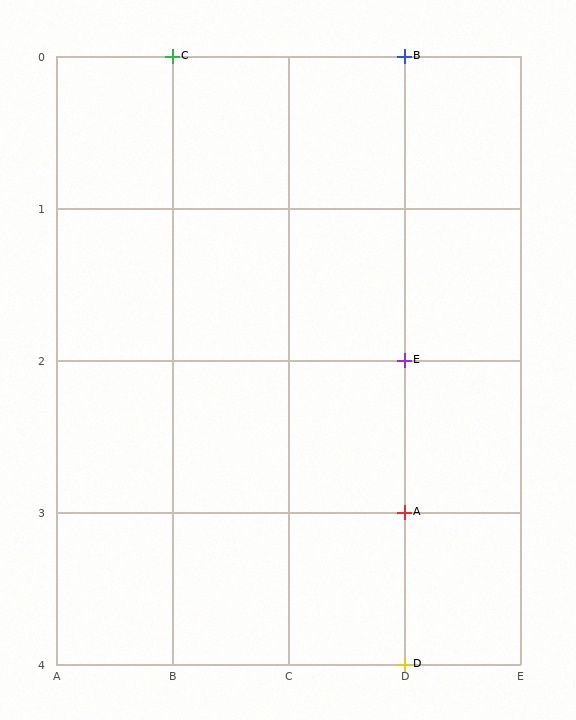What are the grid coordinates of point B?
Point B is at grid coordinates (D, 0).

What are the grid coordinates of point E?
Point E is at grid coordinates (D, 2).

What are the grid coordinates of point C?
Point C is at grid coordinates (B, 0).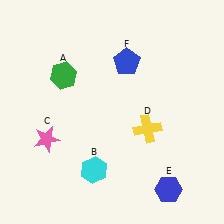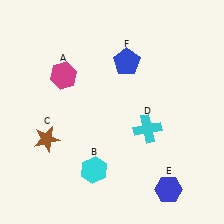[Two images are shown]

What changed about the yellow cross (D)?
In Image 1, D is yellow. In Image 2, it changed to cyan.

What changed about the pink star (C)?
In Image 1, C is pink. In Image 2, it changed to brown.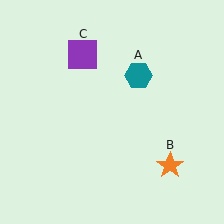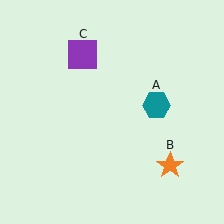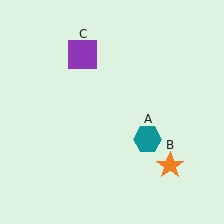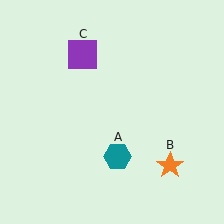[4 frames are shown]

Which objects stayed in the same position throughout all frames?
Orange star (object B) and purple square (object C) remained stationary.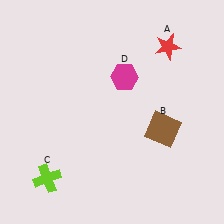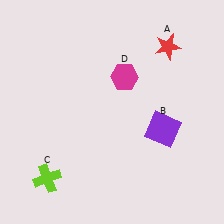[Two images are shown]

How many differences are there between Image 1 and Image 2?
There is 1 difference between the two images.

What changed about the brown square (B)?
In Image 1, B is brown. In Image 2, it changed to purple.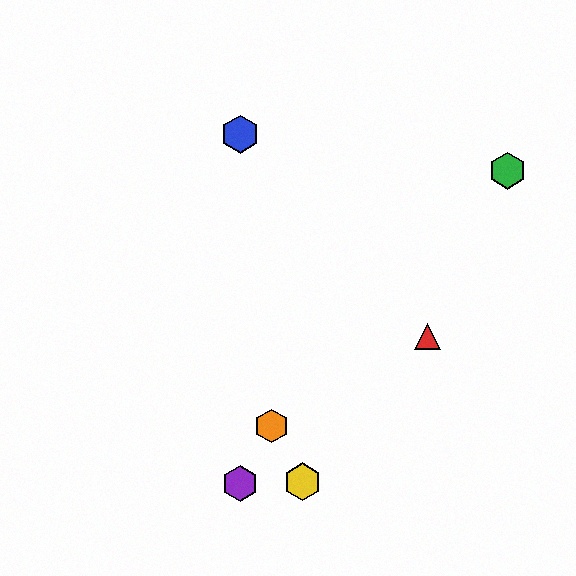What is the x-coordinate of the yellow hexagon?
The yellow hexagon is at x≈302.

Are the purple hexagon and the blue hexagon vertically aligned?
Yes, both are at x≈240.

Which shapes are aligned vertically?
The blue hexagon, the purple hexagon are aligned vertically.